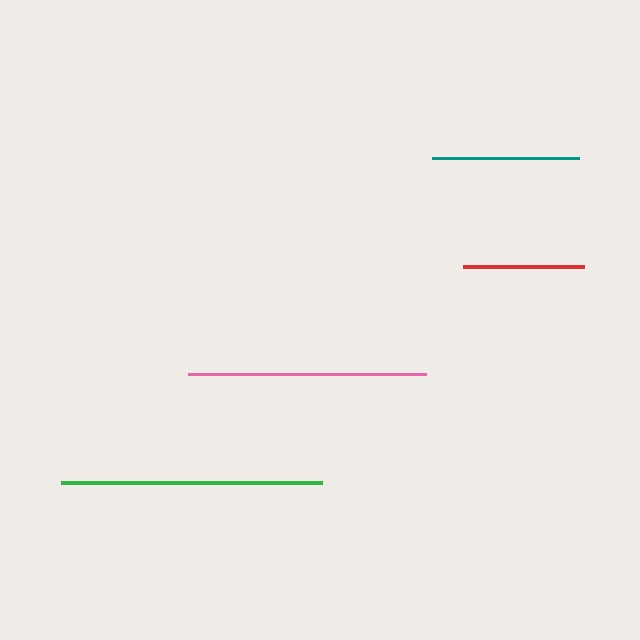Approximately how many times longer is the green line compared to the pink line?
The green line is approximately 1.1 times the length of the pink line.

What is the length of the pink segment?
The pink segment is approximately 238 pixels long.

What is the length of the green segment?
The green segment is approximately 262 pixels long.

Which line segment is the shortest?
The red line is the shortest at approximately 121 pixels.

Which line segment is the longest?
The green line is the longest at approximately 262 pixels.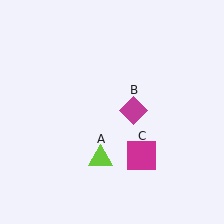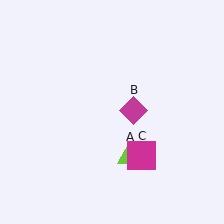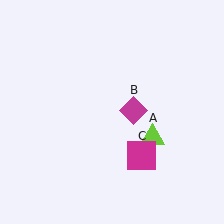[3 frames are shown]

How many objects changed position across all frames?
1 object changed position: lime triangle (object A).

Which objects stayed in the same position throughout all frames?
Magenta diamond (object B) and magenta square (object C) remained stationary.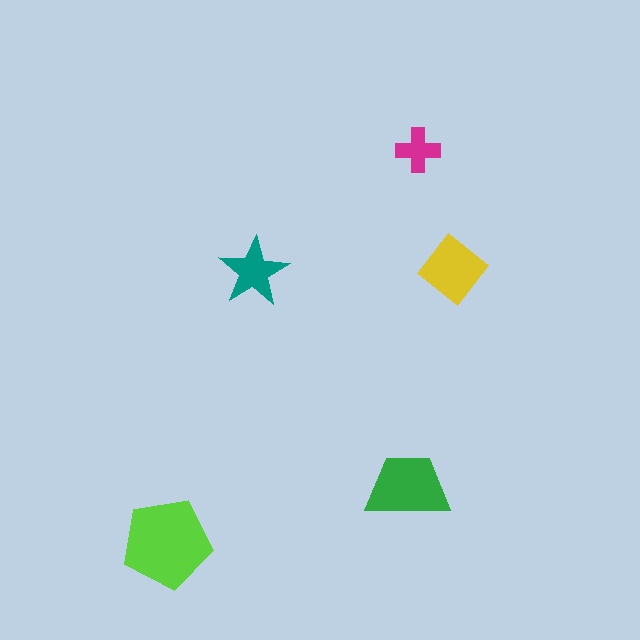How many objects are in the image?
There are 5 objects in the image.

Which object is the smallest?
The magenta cross.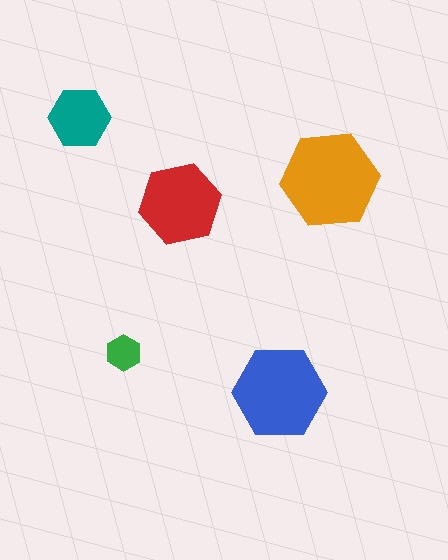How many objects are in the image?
There are 5 objects in the image.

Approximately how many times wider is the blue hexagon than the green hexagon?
About 2.5 times wider.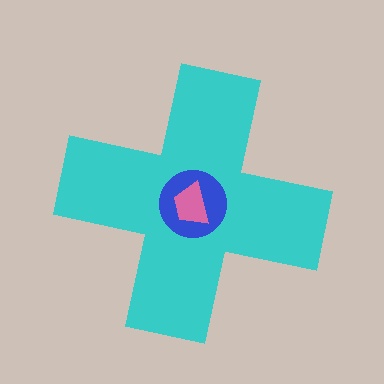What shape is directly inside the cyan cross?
The blue circle.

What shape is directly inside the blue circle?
The pink trapezoid.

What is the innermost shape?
The pink trapezoid.